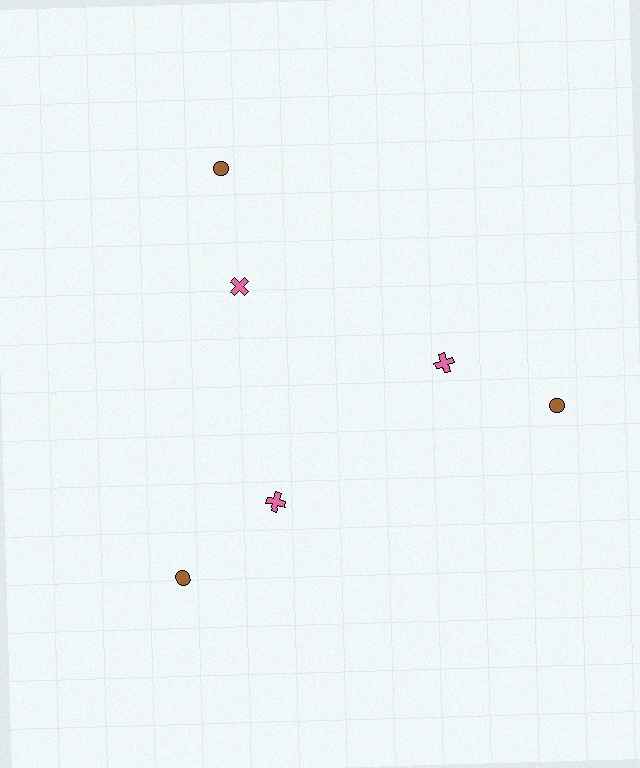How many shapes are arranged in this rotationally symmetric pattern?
There are 6 shapes, arranged in 3 groups of 2.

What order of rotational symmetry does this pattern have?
This pattern has 3-fold rotational symmetry.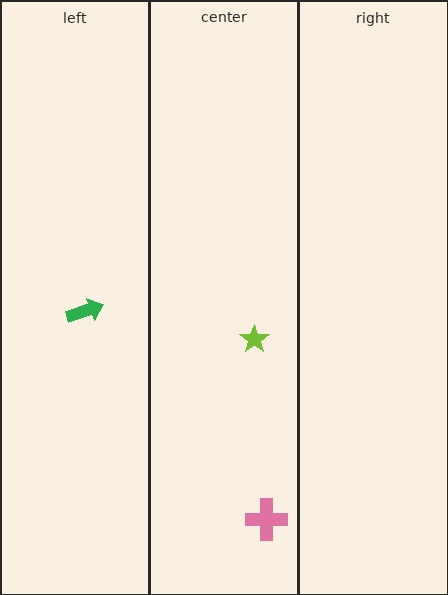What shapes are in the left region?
The green arrow.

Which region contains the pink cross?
The center region.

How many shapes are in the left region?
1.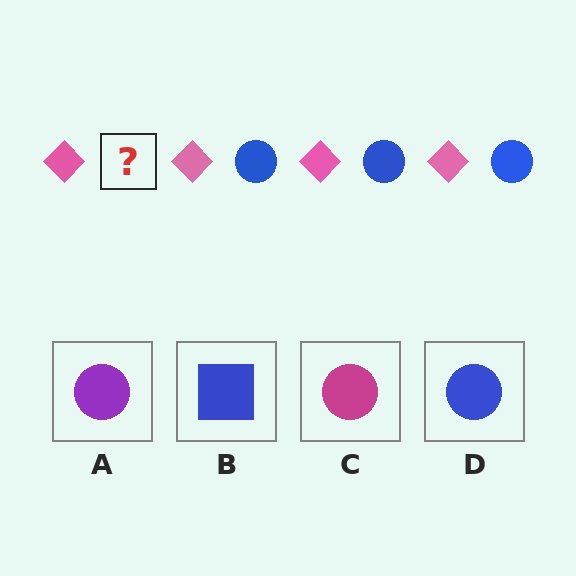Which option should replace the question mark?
Option D.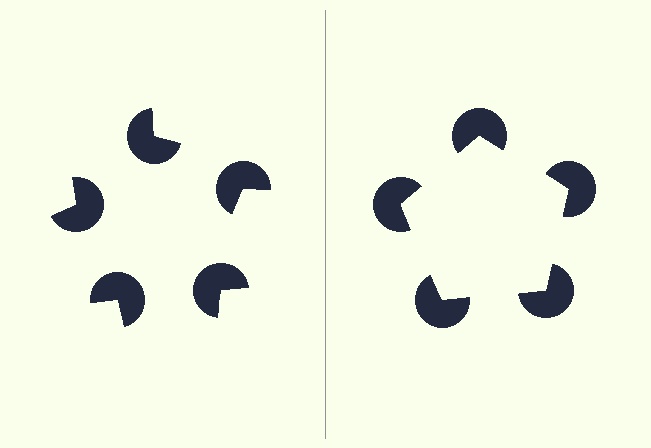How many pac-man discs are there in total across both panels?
10 — 5 on each side.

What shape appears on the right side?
An illusory pentagon.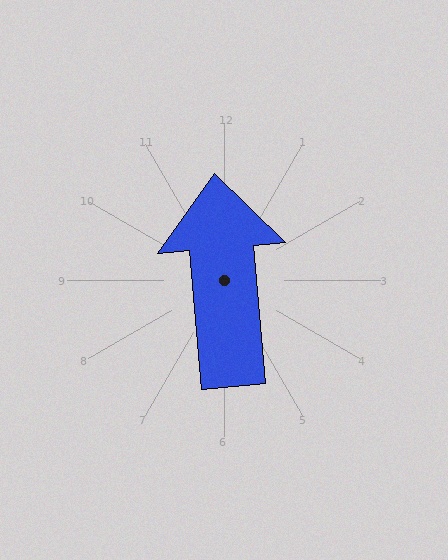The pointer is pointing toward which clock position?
Roughly 12 o'clock.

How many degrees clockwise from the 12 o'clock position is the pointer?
Approximately 355 degrees.